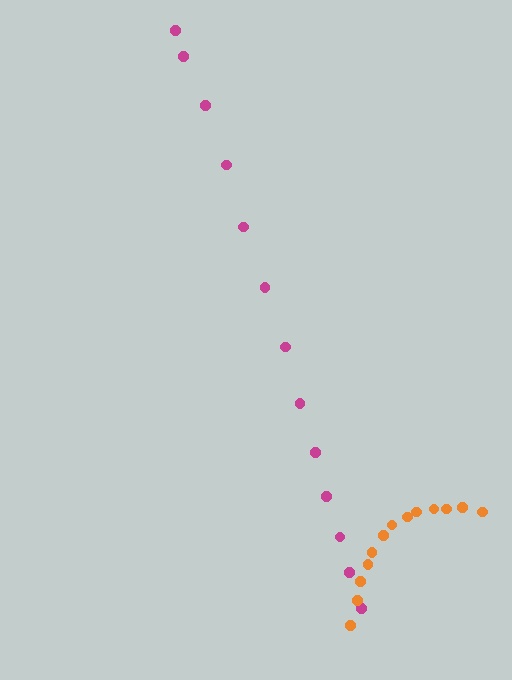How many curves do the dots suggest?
There are 2 distinct paths.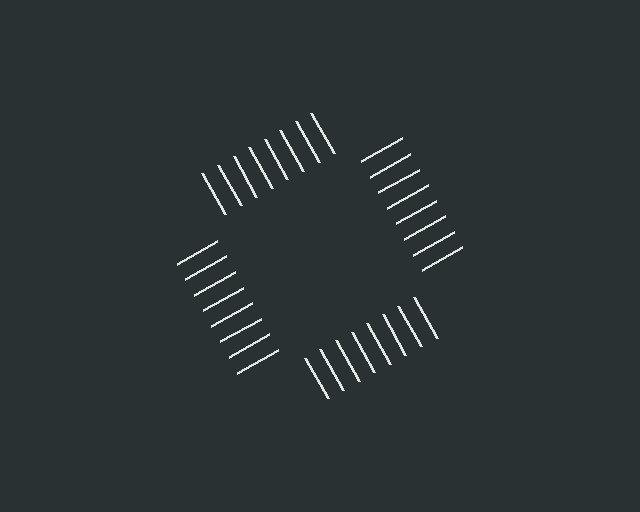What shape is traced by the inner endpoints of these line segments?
An illusory square — the line segments terminate on its edges but no continuous stroke is drawn.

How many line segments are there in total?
32 — 8 along each of the 4 edges.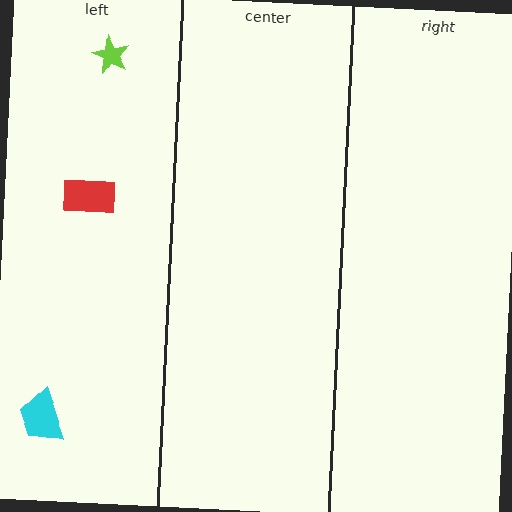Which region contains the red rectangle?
The left region.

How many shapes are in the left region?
3.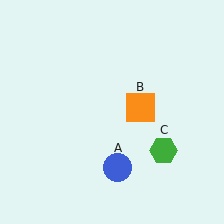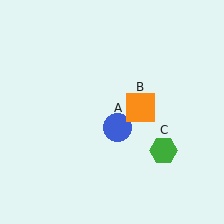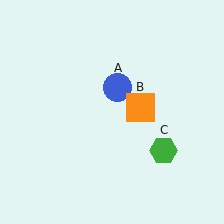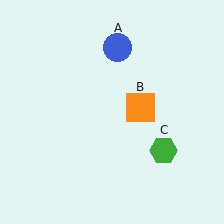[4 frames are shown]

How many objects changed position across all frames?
1 object changed position: blue circle (object A).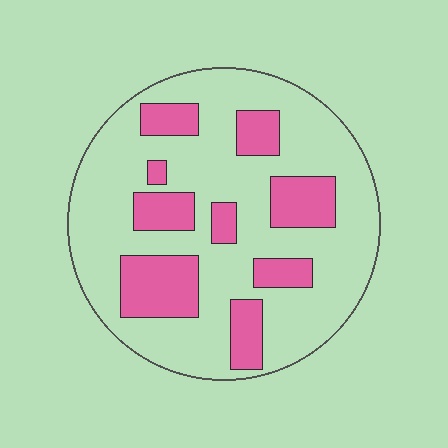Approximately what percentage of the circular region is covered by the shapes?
Approximately 25%.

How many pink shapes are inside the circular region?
9.